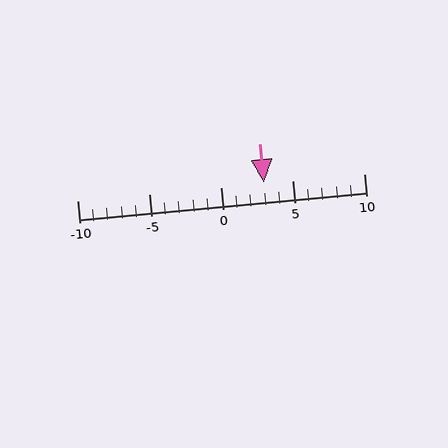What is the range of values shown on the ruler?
The ruler shows values from -10 to 10.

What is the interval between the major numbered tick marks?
The major tick marks are spaced 5 units apart.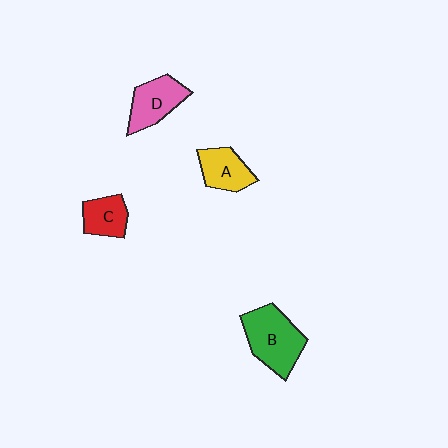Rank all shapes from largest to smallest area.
From largest to smallest: B (green), D (pink), A (yellow), C (red).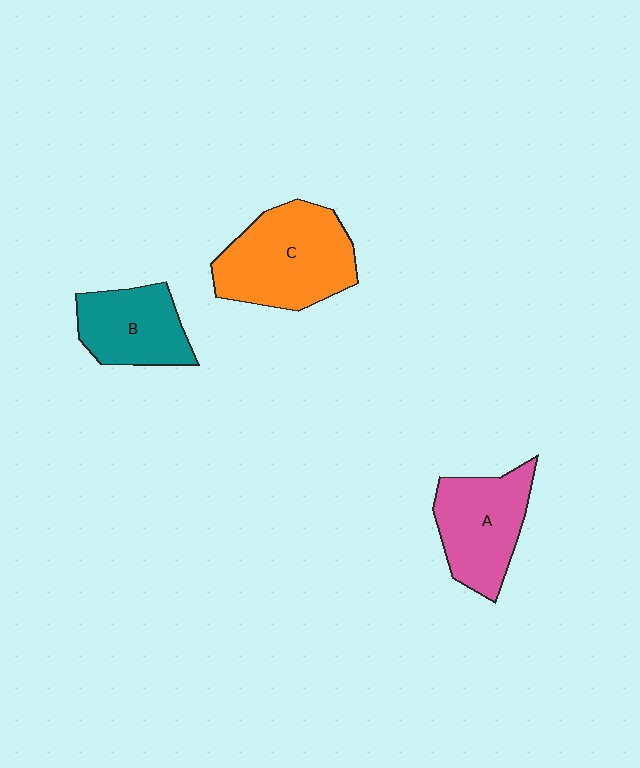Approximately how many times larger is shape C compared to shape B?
Approximately 1.5 times.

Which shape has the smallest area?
Shape B (teal).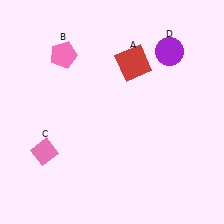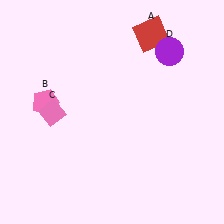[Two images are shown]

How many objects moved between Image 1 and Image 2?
3 objects moved between the two images.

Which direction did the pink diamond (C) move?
The pink diamond (C) moved up.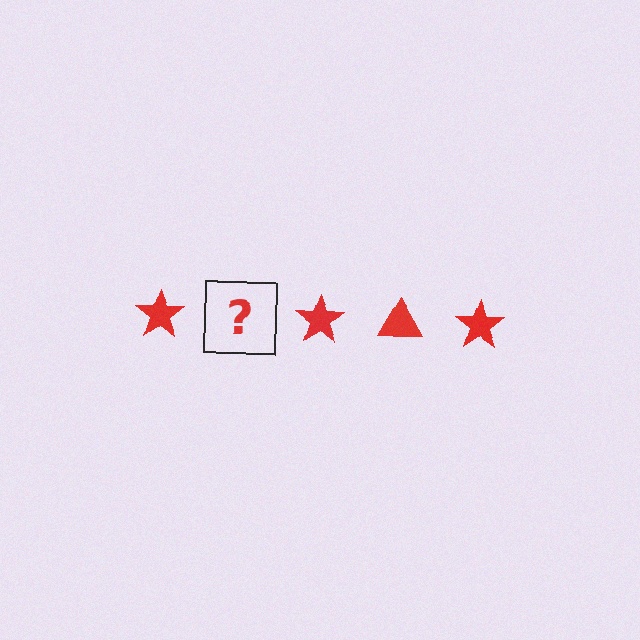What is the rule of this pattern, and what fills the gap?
The rule is that the pattern cycles through star, triangle shapes in red. The gap should be filled with a red triangle.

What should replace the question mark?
The question mark should be replaced with a red triangle.